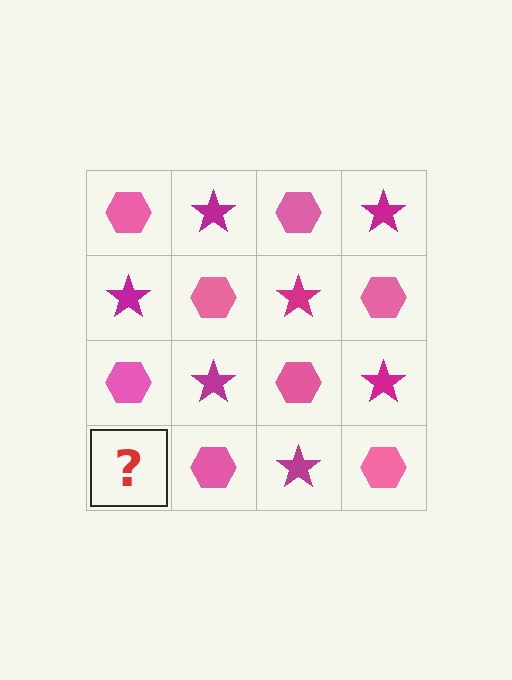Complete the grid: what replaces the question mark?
The question mark should be replaced with a magenta star.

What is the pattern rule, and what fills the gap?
The rule is that it alternates pink hexagon and magenta star in a checkerboard pattern. The gap should be filled with a magenta star.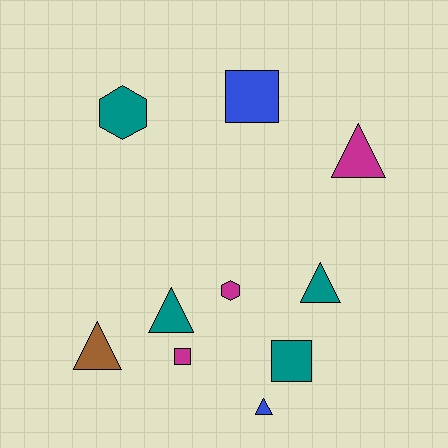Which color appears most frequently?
Teal, with 4 objects.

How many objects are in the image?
There are 10 objects.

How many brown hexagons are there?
There are no brown hexagons.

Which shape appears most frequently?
Triangle, with 5 objects.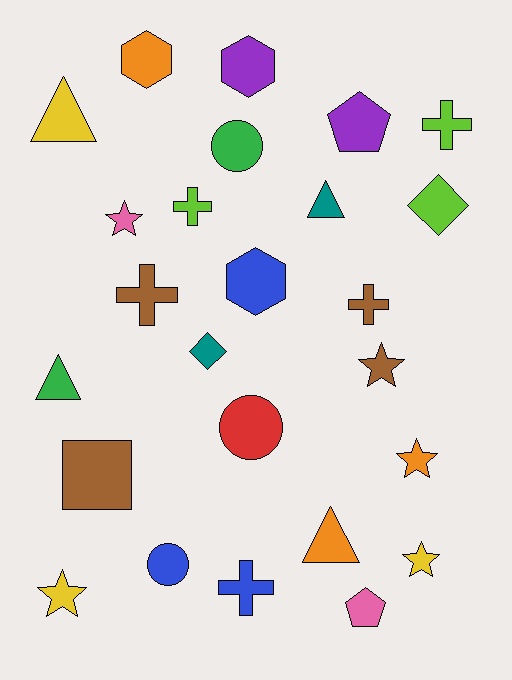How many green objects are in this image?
There are 2 green objects.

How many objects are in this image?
There are 25 objects.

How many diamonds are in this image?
There are 2 diamonds.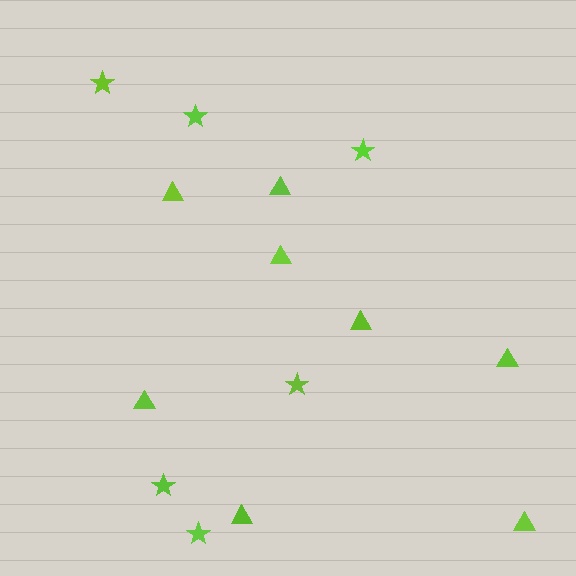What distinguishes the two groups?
There are 2 groups: one group of stars (6) and one group of triangles (8).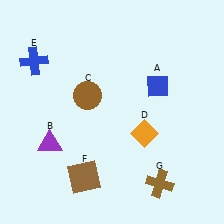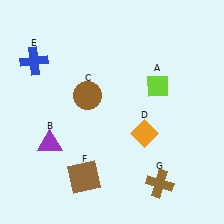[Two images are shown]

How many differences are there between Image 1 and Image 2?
There is 1 difference between the two images.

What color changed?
The diamond (A) changed from blue in Image 1 to lime in Image 2.